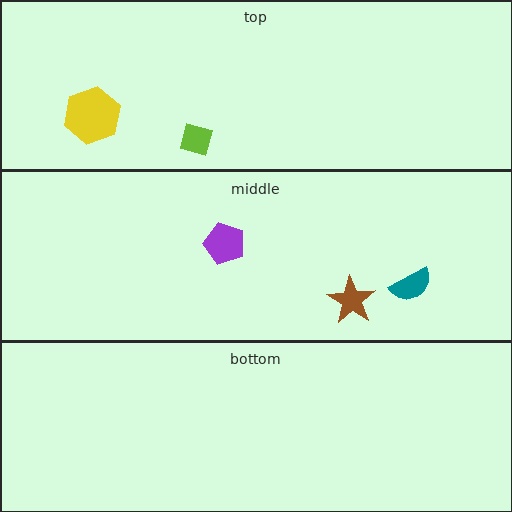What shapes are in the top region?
The lime diamond, the yellow hexagon.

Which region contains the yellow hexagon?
The top region.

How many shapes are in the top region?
2.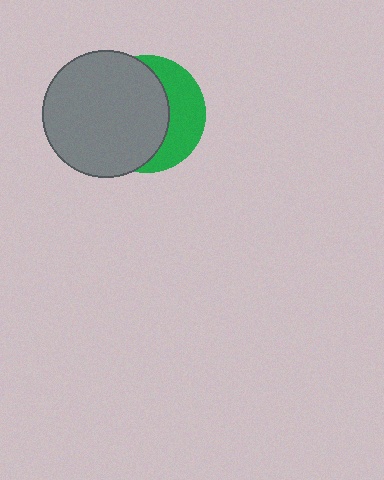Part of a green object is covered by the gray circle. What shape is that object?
It is a circle.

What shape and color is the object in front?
The object in front is a gray circle.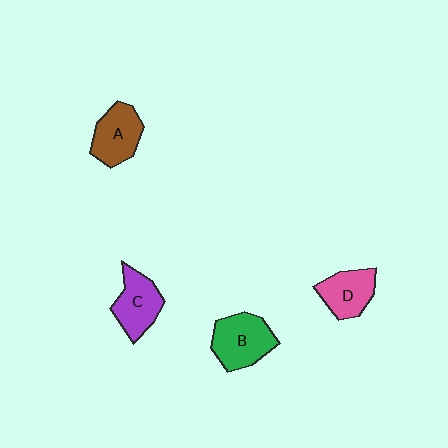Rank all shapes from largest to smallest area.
From largest to smallest: B (green), A (brown), C (purple), D (pink).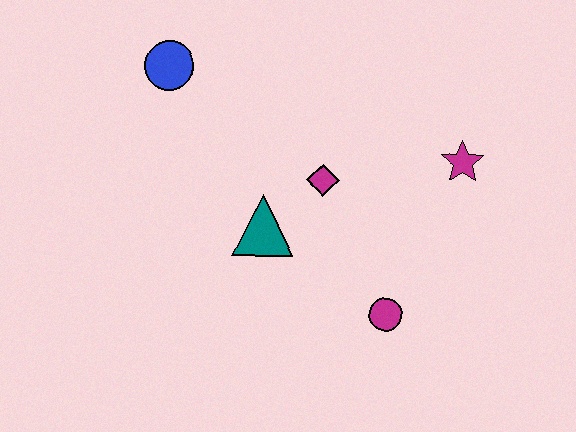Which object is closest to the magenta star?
The magenta diamond is closest to the magenta star.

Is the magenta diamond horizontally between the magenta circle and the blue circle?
Yes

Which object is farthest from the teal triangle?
The magenta star is farthest from the teal triangle.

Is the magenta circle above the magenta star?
No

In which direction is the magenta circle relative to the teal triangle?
The magenta circle is to the right of the teal triangle.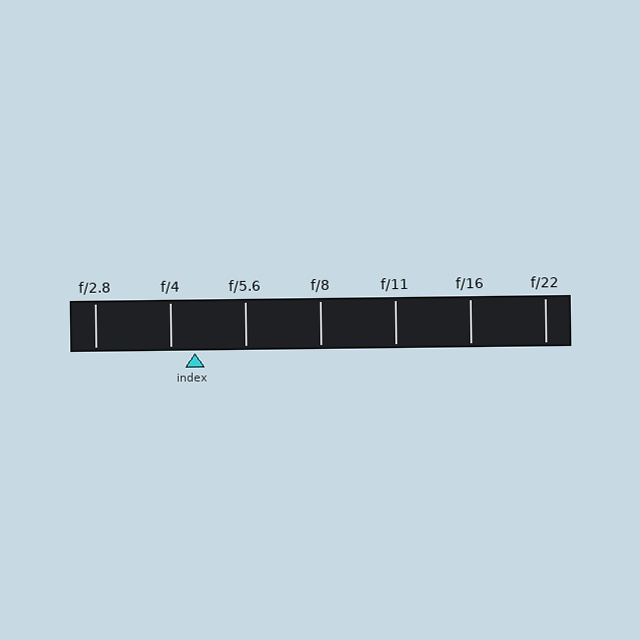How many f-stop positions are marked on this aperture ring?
There are 7 f-stop positions marked.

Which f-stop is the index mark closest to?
The index mark is closest to f/4.